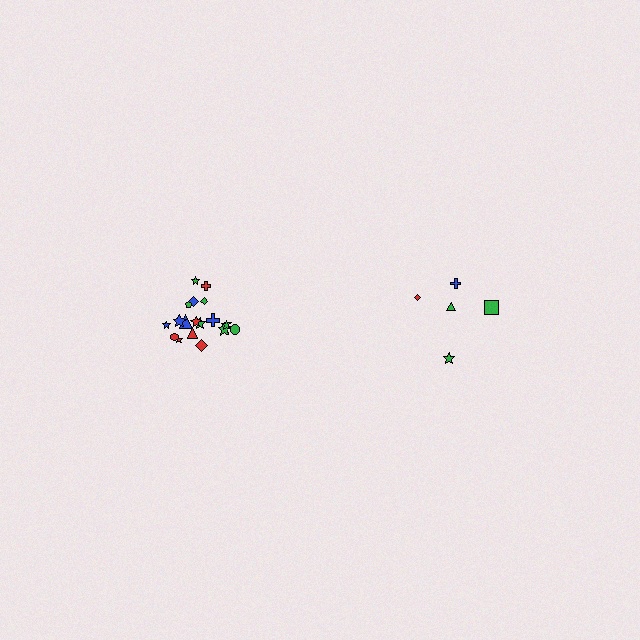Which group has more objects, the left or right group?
The left group.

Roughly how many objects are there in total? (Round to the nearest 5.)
Roughly 25 objects in total.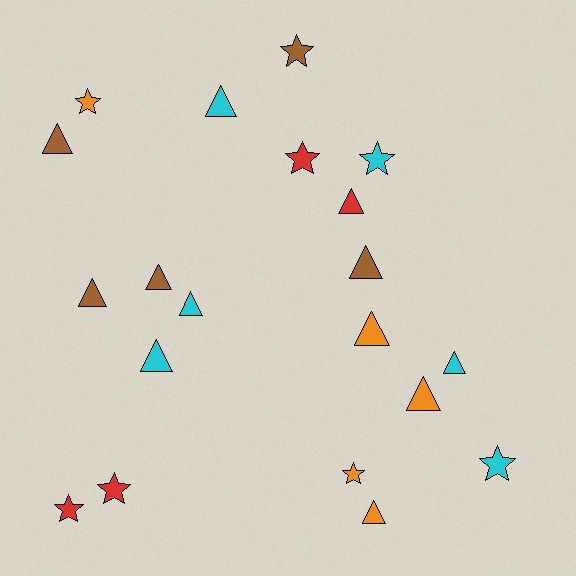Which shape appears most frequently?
Triangle, with 12 objects.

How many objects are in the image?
There are 20 objects.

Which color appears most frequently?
Cyan, with 6 objects.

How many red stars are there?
There are 3 red stars.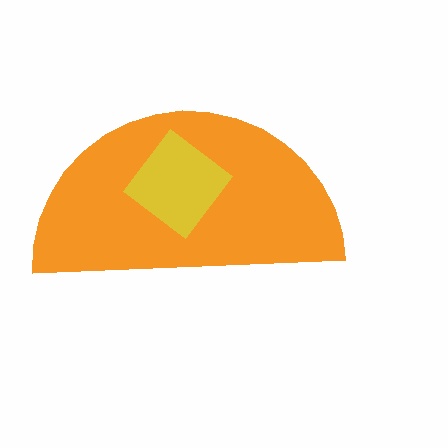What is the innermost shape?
The yellow diamond.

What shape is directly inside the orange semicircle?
The yellow diamond.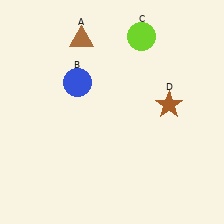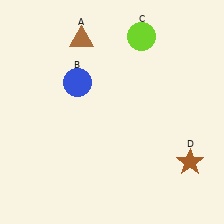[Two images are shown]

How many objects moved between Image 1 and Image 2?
1 object moved between the two images.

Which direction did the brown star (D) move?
The brown star (D) moved down.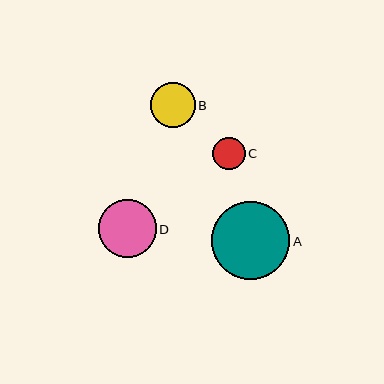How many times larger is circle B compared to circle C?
Circle B is approximately 1.4 times the size of circle C.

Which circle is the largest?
Circle A is the largest with a size of approximately 78 pixels.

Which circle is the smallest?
Circle C is the smallest with a size of approximately 32 pixels.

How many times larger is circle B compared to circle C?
Circle B is approximately 1.4 times the size of circle C.